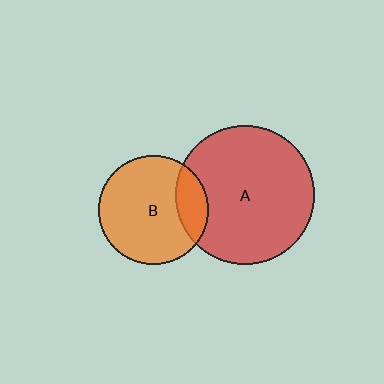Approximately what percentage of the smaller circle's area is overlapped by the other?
Approximately 20%.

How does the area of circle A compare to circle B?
Approximately 1.6 times.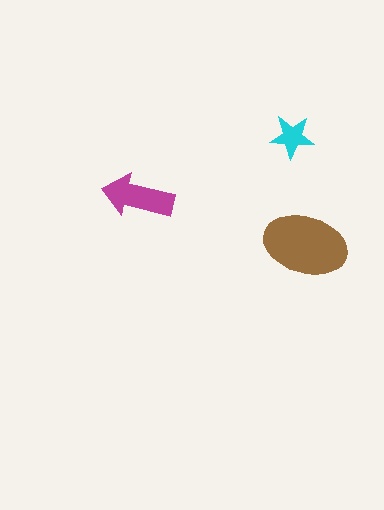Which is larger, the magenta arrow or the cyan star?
The magenta arrow.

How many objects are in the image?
There are 3 objects in the image.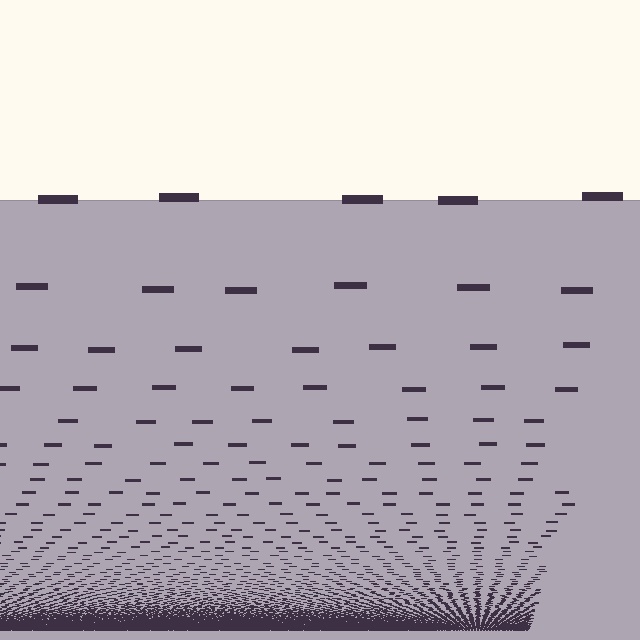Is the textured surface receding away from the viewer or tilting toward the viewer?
The surface appears to tilt toward the viewer. Texture elements get larger and sparser toward the top.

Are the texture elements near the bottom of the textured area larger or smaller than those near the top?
Smaller. The gradient is inverted — elements near the bottom are smaller and denser.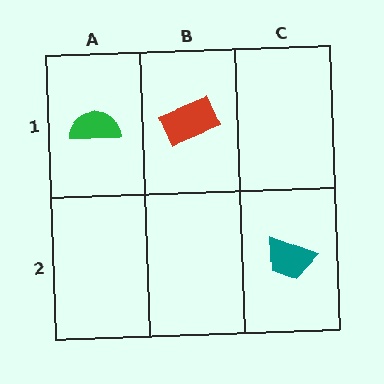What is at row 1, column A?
A green semicircle.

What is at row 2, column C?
A teal trapezoid.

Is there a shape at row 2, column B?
No, that cell is empty.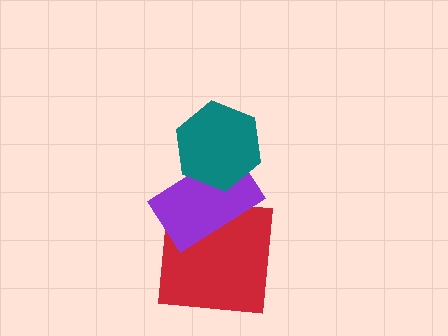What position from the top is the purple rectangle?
The purple rectangle is 2nd from the top.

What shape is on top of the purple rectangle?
The teal hexagon is on top of the purple rectangle.